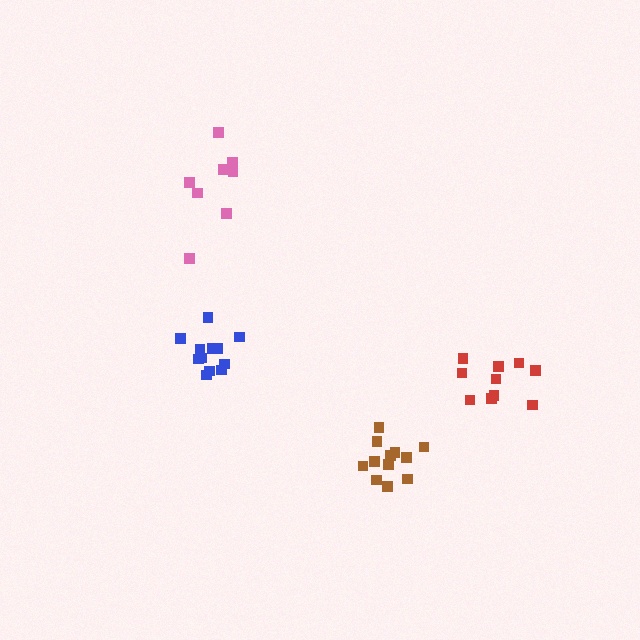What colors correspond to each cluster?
The clusters are colored: pink, red, blue, brown.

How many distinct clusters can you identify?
There are 4 distinct clusters.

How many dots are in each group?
Group 1: 8 dots, Group 2: 10 dots, Group 3: 12 dots, Group 4: 12 dots (42 total).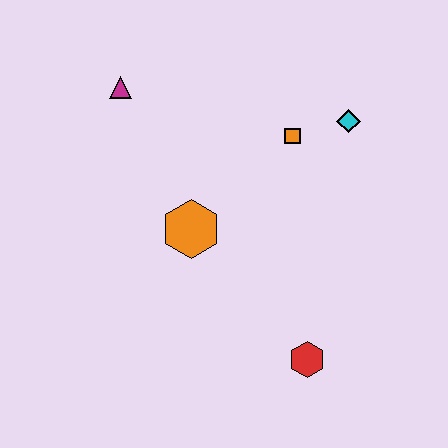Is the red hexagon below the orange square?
Yes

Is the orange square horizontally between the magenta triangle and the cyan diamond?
Yes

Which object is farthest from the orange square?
The red hexagon is farthest from the orange square.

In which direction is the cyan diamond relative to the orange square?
The cyan diamond is to the right of the orange square.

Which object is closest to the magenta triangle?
The orange hexagon is closest to the magenta triangle.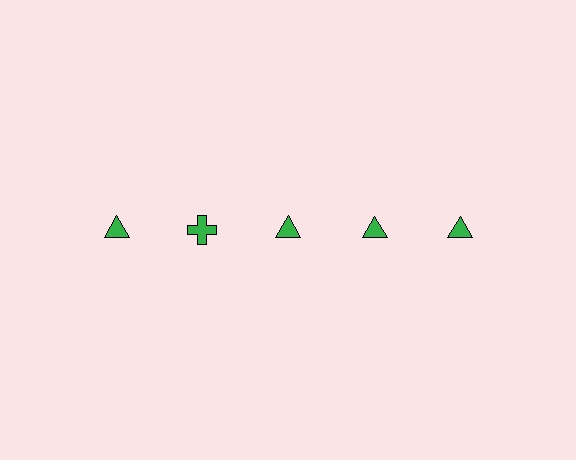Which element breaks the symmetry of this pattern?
The green cross in the top row, second from left column breaks the symmetry. All other shapes are green triangles.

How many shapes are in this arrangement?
There are 5 shapes arranged in a grid pattern.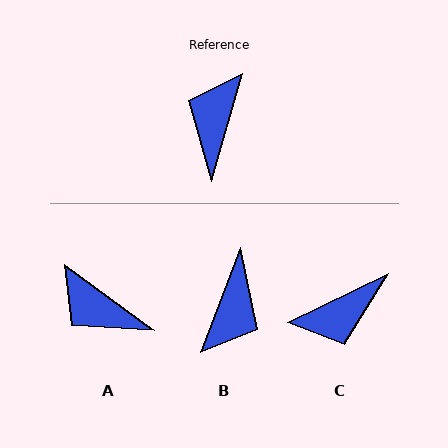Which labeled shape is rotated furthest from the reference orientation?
B, about 175 degrees away.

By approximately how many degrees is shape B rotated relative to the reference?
Approximately 175 degrees counter-clockwise.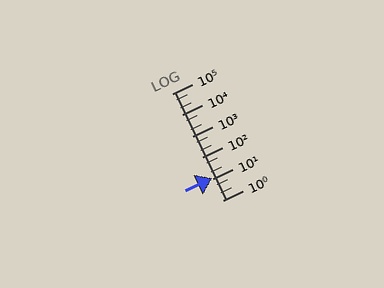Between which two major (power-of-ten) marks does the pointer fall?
The pointer is between 10 and 100.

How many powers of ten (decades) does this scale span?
The scale spans 5 decades, from 1 to 100000.